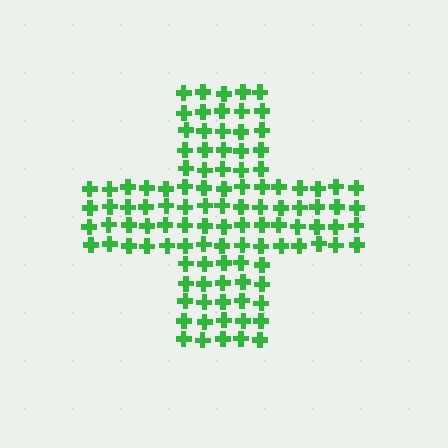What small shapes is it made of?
It is made of small crosses.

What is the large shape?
The large shape is a cross.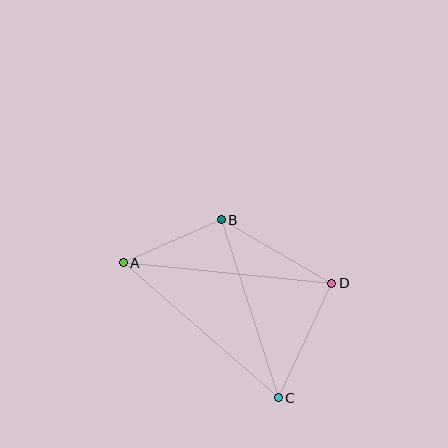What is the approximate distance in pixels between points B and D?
The distance between B and D is approximately 128 pixels.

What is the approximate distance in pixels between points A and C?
The distance between A and C is approximately 206 pixels.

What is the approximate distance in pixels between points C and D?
The distance between C and D is approximately 126 pixels.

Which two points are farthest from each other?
Points A and D are farthest from each other.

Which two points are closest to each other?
Points A and B are closest to each other.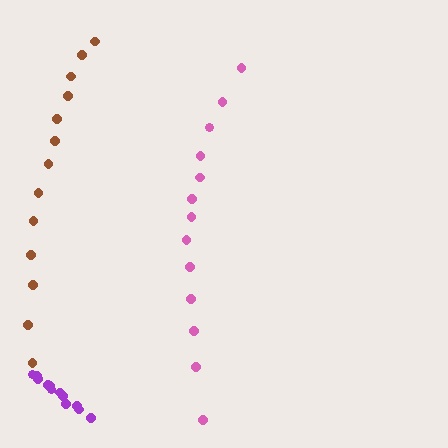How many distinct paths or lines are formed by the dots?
There are 3 distinct paths.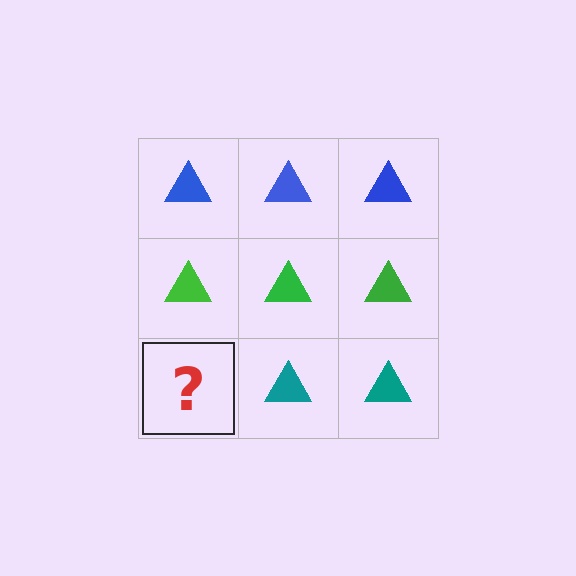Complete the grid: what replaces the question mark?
The question mark should be replaced with a teal triangle.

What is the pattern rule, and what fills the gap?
The rule is that each row has a consistent color. The gap should be filled with a teal triangle.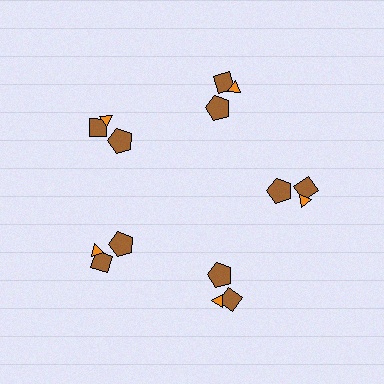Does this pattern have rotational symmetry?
Yes, this pattern has 5-fold rotational symmetry. It looks the same after rotating 72 degrees around the center.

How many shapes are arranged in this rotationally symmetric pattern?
There are 15 shapes, arranged in 5 groups of 3.